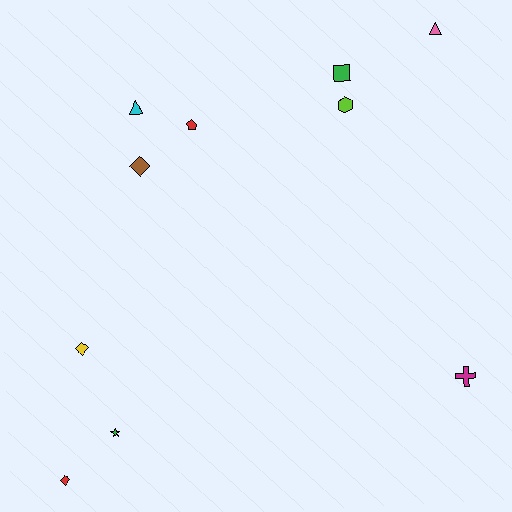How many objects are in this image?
There are 10 objects.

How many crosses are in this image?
There is 1 cross.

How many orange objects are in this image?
There are no orange objects.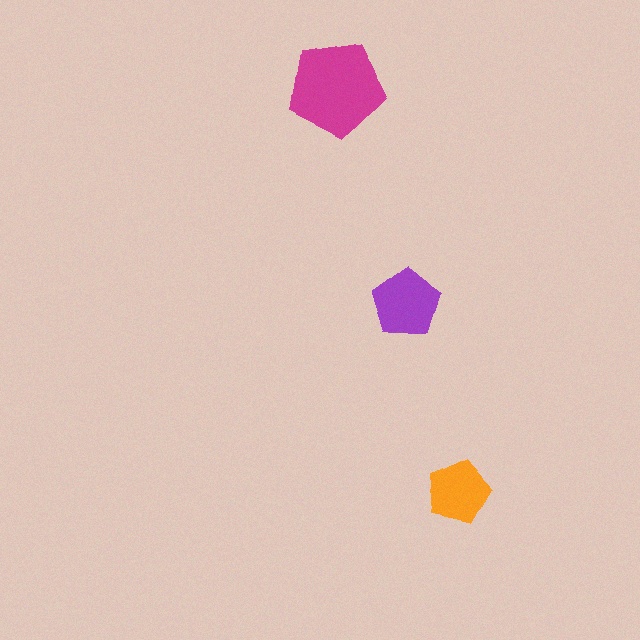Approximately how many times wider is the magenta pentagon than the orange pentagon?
About 1.5 times wider.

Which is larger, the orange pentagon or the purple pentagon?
The purple one.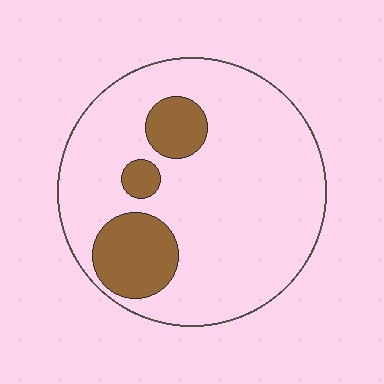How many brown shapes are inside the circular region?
3.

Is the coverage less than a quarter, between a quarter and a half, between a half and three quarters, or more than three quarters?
Less than a quarter.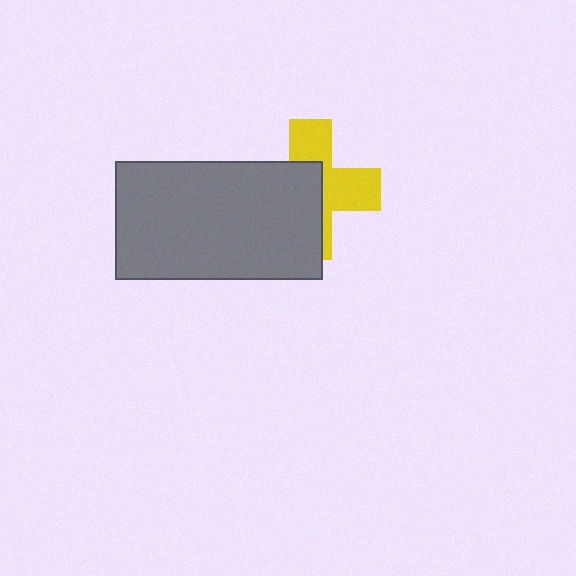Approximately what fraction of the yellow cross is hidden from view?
Roughly 54% of the yellow cross is hidden behind the gray rectangle.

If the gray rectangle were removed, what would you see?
You would see the complete yellow cross.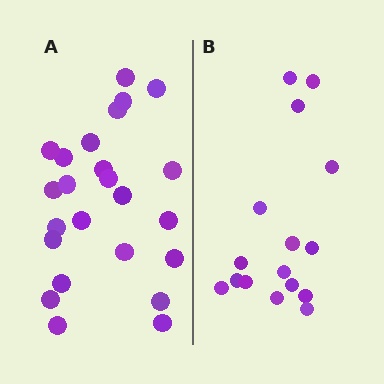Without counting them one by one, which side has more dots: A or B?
Region A (the left region) has more dots.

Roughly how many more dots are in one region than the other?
Region A has roughly 8 or so more dots than region B.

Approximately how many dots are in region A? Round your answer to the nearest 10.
About 20 dots. (The exact count is 24, which rounds to 20.)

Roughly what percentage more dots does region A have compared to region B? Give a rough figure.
About 50% more.